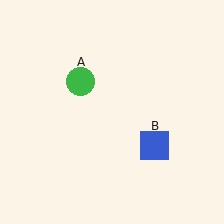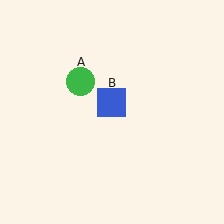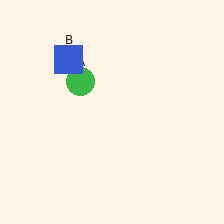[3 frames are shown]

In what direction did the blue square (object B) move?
The blue square (object B) moved up and to the left.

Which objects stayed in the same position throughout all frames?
Green circle (object A) remained stationary.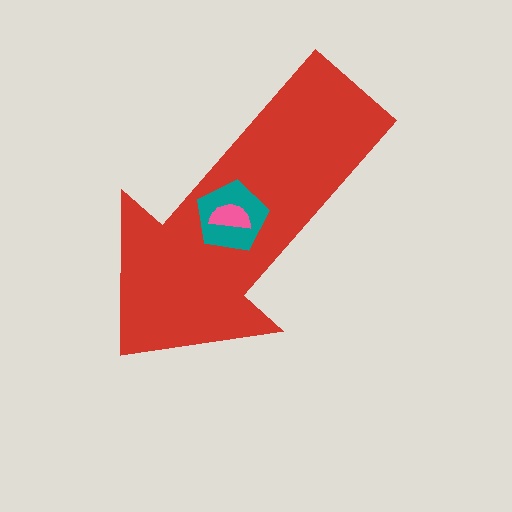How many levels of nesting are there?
3.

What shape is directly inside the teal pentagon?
The pink semicircle.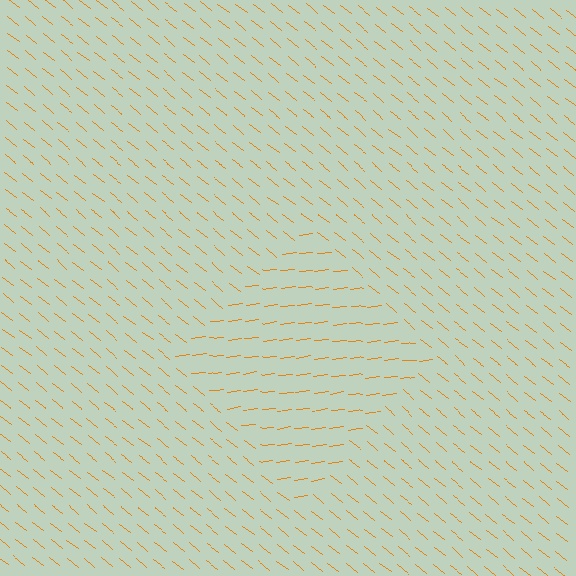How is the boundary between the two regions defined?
The boundary is defined purely by a change in line orientation (approximately 45 degrees difference). All lines are the same color and thickness.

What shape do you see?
I see a diamond.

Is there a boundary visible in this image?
Yes, there is a texture boundary formed by a change in line orientation.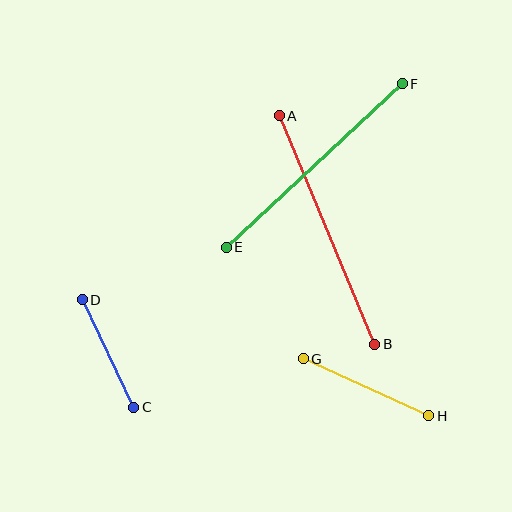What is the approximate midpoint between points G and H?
The midpoint is at approximately (366, 387) pixels.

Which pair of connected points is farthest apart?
Points A and B are farthest apart.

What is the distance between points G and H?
The distance is approximately 138 pixels.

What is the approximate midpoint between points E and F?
The midpoint is at approximately (314, 166) pixels.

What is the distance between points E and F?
The distance is approximately 240 pixels.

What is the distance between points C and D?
The distance is approximately 119 pixels.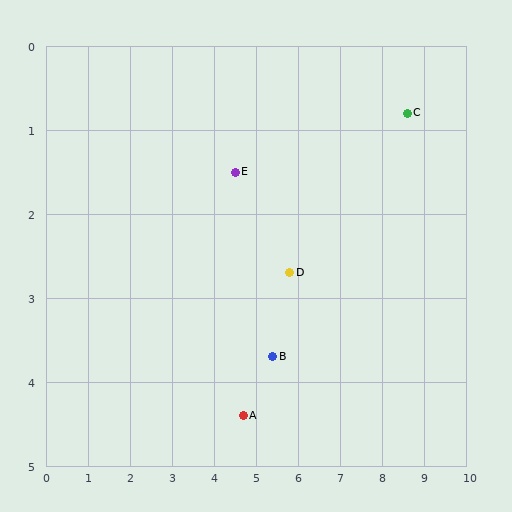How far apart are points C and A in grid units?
Points C and A are about 5.3 grid units apart.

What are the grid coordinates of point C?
Point C is at approximately (8.6, 0.8).